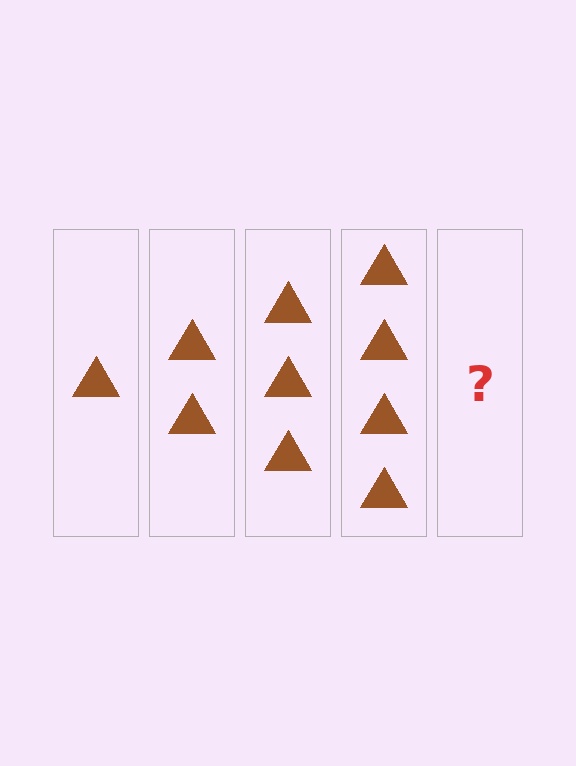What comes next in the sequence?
The next element should be 5 triangles.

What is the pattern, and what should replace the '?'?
The pattern is that each step adds one more triangle. The '?' should be 5 triangles.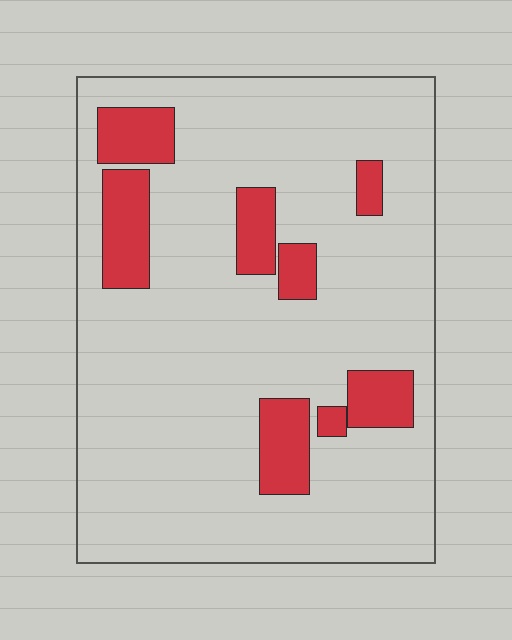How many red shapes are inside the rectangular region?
8.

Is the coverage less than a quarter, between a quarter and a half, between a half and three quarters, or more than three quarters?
Less than a quarter.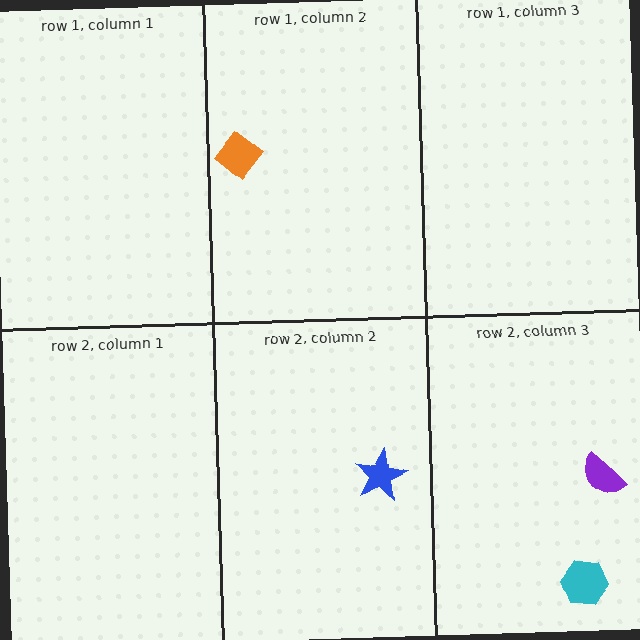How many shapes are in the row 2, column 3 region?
2.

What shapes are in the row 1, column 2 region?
The orange diamond.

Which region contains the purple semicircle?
The row 2, column 3 region.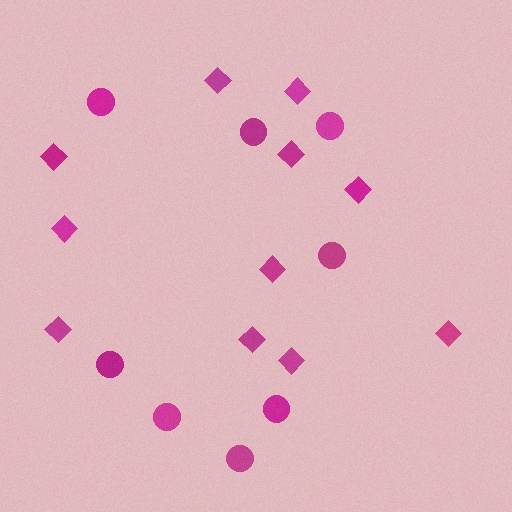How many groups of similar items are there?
There are 2 groups: one group of diamonds (11) and one group of circles (8).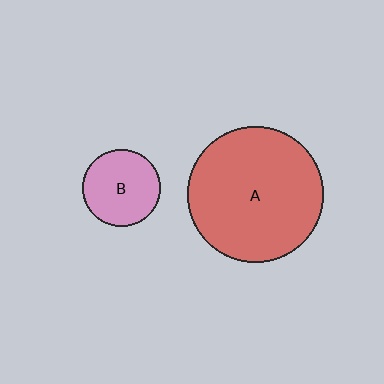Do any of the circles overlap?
No, none of the circles overlap.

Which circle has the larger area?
Circle A (red).